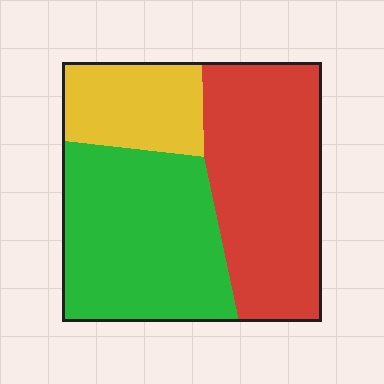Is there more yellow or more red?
Red.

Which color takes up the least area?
Yellow, at roughly 20%.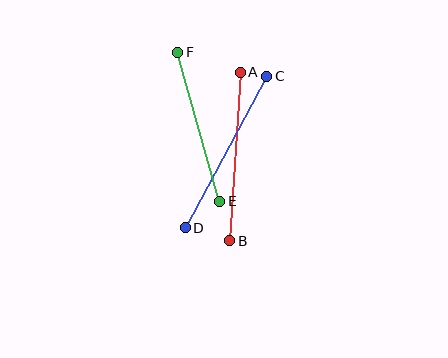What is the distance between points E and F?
The distance is approximately 155 pixels.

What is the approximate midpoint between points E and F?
The midpoint is at approximately (199, 127) pixels.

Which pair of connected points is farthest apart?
Points C and D are farthest apart.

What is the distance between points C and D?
The distance is approximately 172 pixels.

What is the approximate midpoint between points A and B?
The midpoint is at approximately (235, 156) pixels.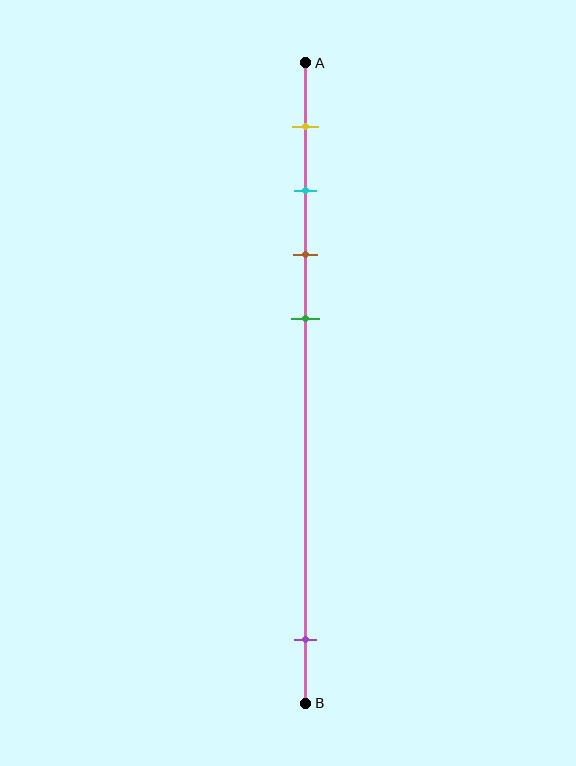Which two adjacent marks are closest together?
The cyan and brown marks are the closest adjacent pair.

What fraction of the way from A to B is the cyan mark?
The cyan mark is approximately 20% (0.2) of the way from A to B.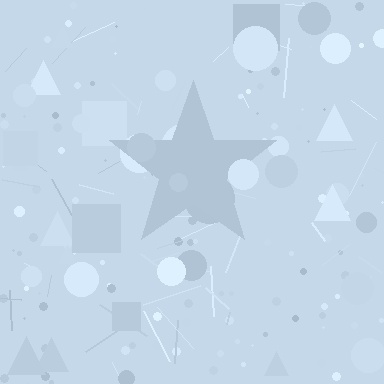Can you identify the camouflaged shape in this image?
The camouflaged shape is a star.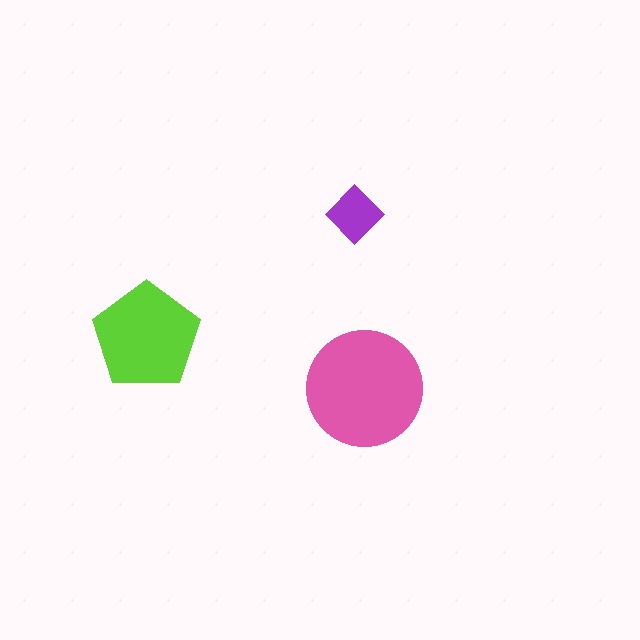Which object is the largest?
The pink circle.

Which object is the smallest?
The purple diamond.